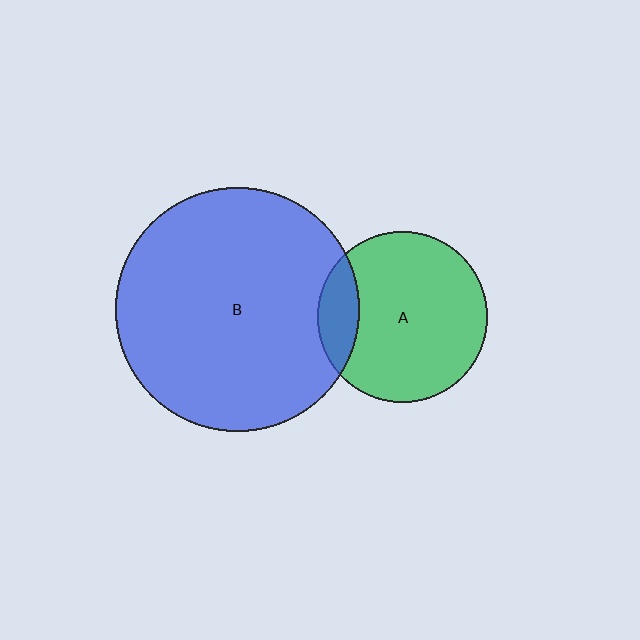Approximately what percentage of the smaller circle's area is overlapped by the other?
Approximately 15%.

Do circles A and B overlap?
Yes.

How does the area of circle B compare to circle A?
Approximately 2.0 times.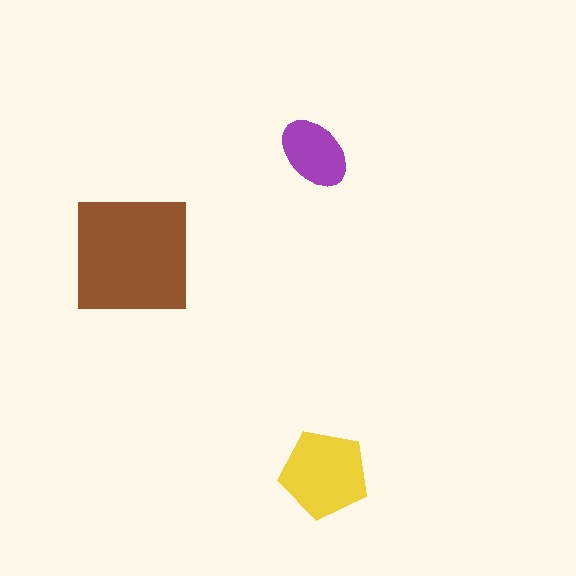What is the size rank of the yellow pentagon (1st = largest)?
2nd.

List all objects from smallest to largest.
The purple ellipse, the yellow pentagon, the brown square.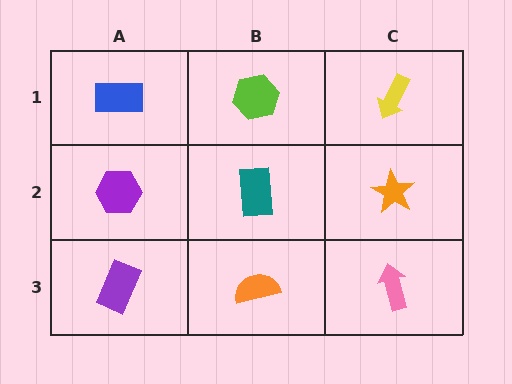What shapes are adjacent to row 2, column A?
A blue rectangle (row 1, column A), a purple rectangle (row 3, column A), a teal rectangle (row 2, column B).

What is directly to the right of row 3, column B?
A pink arrow.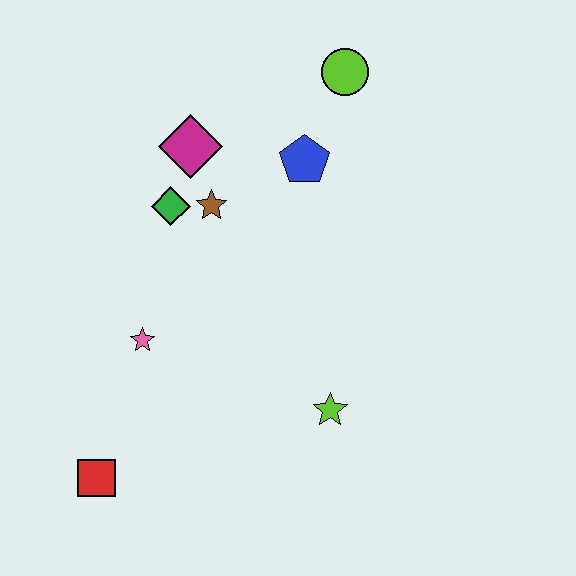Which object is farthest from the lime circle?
The red square is farthest from the lime circle.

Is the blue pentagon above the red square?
Yes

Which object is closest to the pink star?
The green diamond is closest to the pink star.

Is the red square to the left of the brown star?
Yes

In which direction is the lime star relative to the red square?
The lime star is to the right of the red square.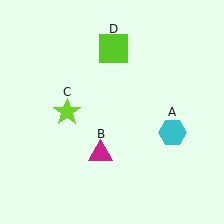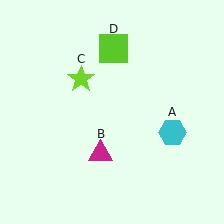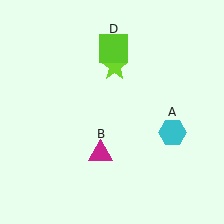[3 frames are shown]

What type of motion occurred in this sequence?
The lime star (object C) rotated clockwise around the center of the scene.